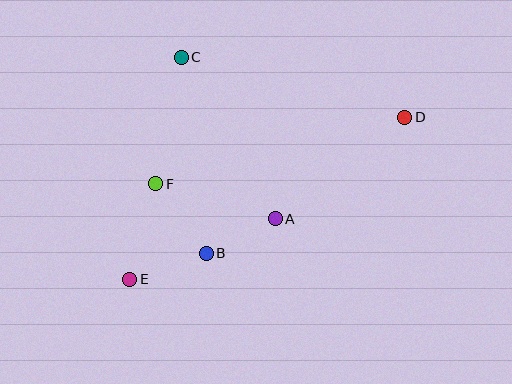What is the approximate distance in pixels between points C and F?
The distance between C and F is approximately 129 pixels.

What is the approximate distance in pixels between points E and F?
The distance between E and F is approximately 99 pixels.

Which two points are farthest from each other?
Points D and E are farthest from each other.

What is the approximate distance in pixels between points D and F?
The distance between D and F is approximately 258 pixels.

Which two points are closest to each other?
Points A and B are closest to each other.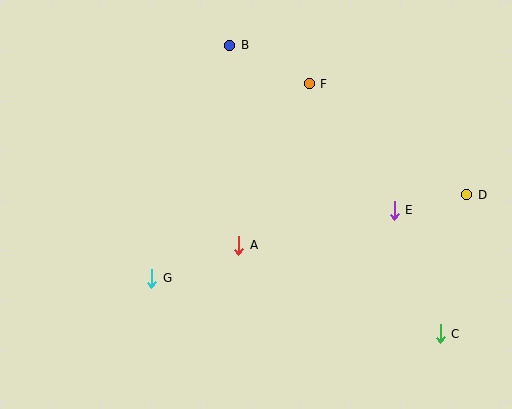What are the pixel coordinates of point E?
Point E is at (394, 210).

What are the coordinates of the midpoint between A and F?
The midpoint between A and F is at (274, 164).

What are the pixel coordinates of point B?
Point B is at (230, 45).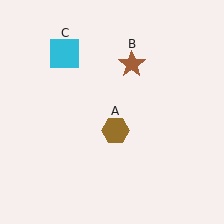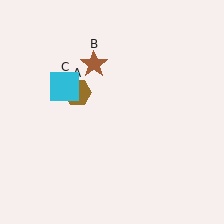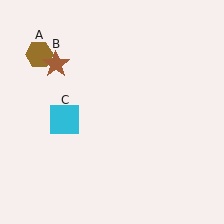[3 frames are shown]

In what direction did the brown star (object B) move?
The brown star (object B) moved left.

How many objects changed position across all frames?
3 objects changed position: brown hexagon (object A), brown star (object B), cyan square (object C).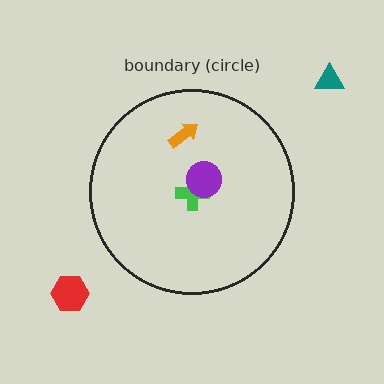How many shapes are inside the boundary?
3 inside, 2 outside.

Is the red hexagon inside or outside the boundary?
Outside.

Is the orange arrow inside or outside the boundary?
Inside.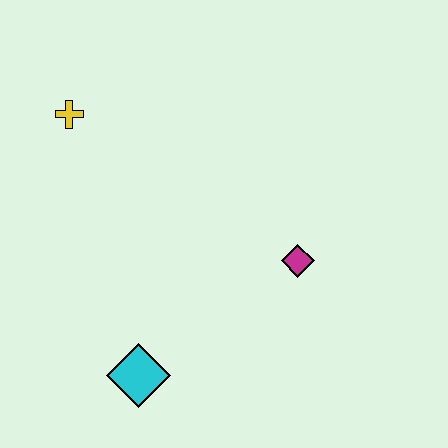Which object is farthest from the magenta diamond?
The yellow cross is farthest from the magenta diamond.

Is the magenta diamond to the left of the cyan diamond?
No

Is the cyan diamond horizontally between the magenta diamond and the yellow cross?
Yes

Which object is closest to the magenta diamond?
The cyan diamond is closest to the magenta diamond.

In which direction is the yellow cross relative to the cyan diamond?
The yellow cross is above the cyan diamond.